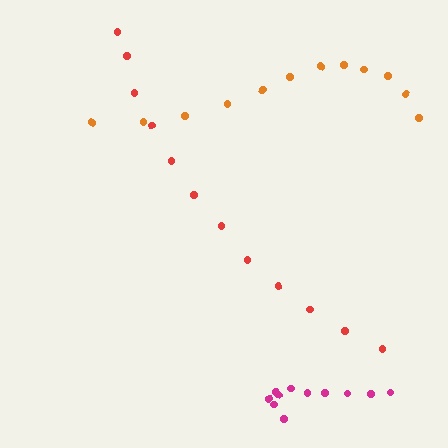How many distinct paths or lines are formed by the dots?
There are 3 distinct paths.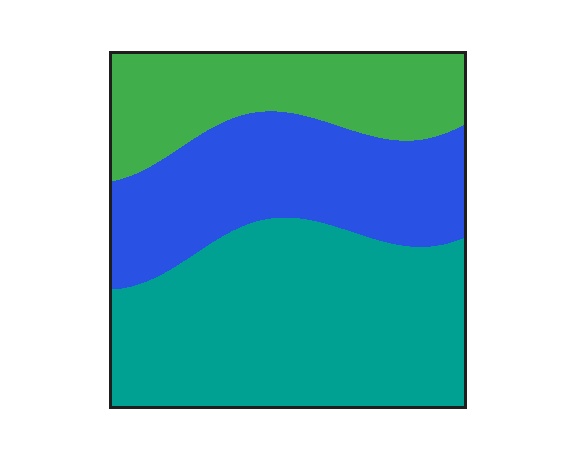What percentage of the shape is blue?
Blue takes up about one third (1/3) of the shape.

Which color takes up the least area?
Green, at roughly 25%.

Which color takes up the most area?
Teal, at roughly 45%.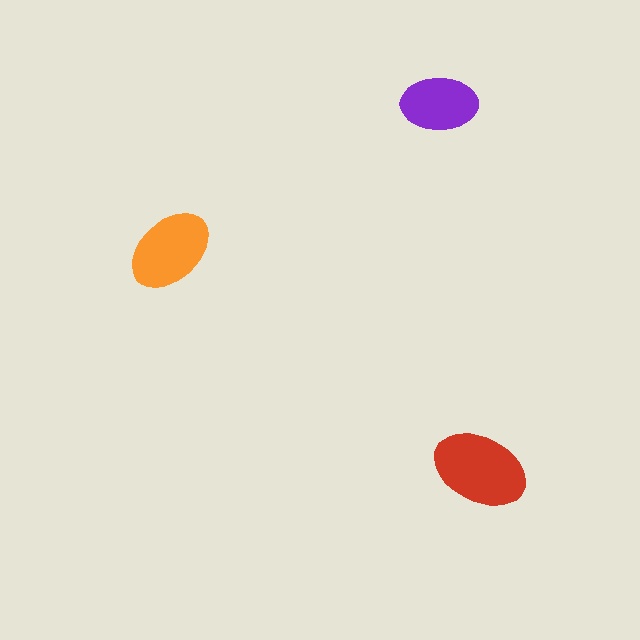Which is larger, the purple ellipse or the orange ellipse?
The orange one.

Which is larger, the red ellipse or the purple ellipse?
The red one.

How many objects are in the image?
There are 3 objects in the image.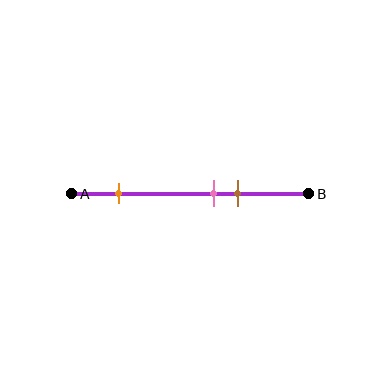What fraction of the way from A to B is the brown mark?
The brown mark is approximately 70% (0.7) of the way from A to B.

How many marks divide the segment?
There are 3 marks dividing the segment.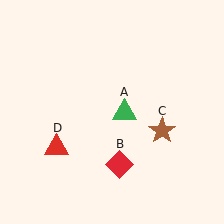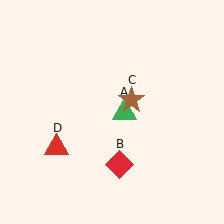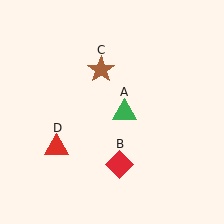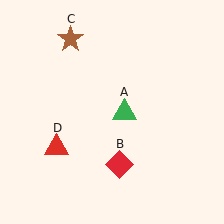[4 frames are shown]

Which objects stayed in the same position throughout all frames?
Green triangle (object A) and red diamond (object B) and red triangle (object D) remained stationary.